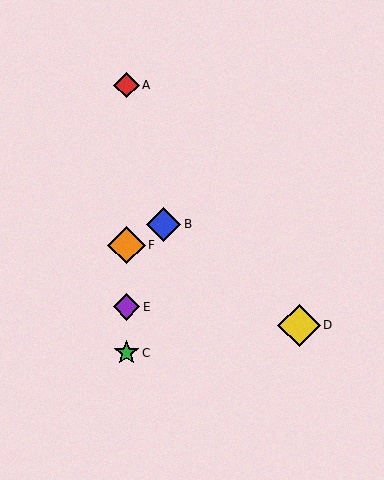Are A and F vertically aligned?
Yes, both are at x≈126.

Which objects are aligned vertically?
Objects A, C, E, F are aligned vertically.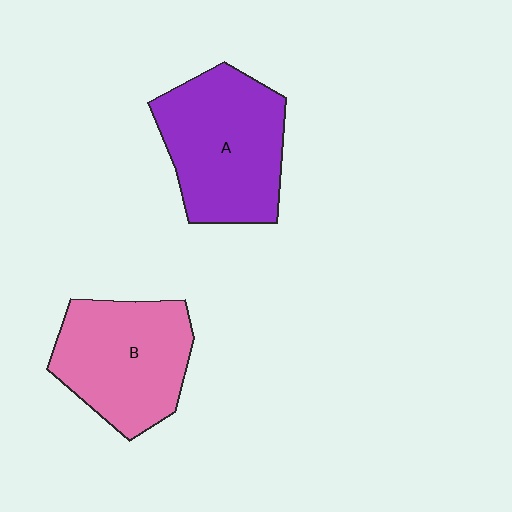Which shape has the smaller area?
Shape B (pink).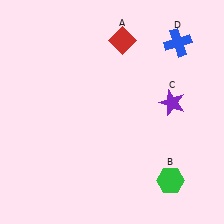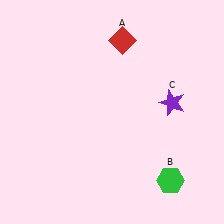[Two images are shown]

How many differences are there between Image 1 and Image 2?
There is 1 difference between the two images.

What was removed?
The blue cross (D) was removed in Image 2.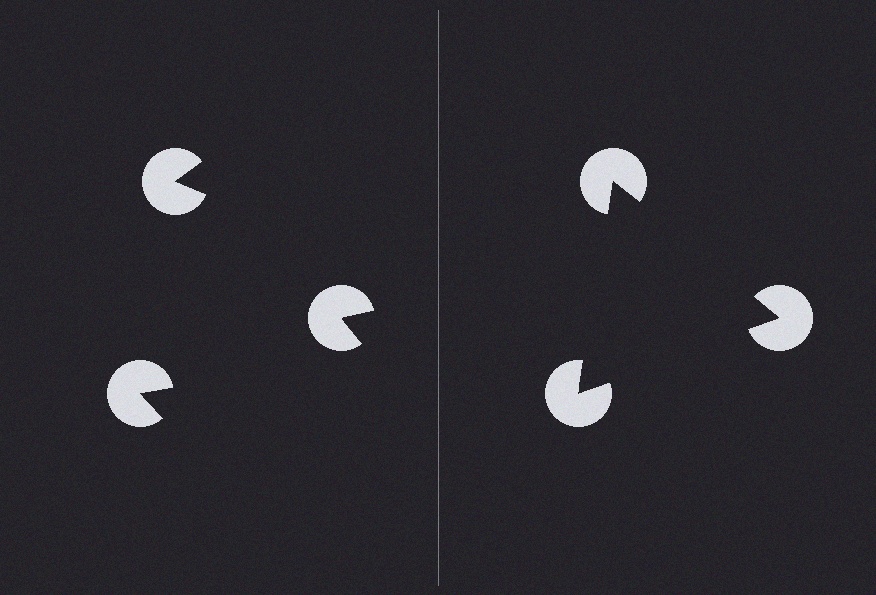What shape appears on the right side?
An illusory triangle.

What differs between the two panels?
The pac-man discs are positioned identically on both sides; only the wedge orientations differ. On the right they align to a triangle; on the left they are misaligned.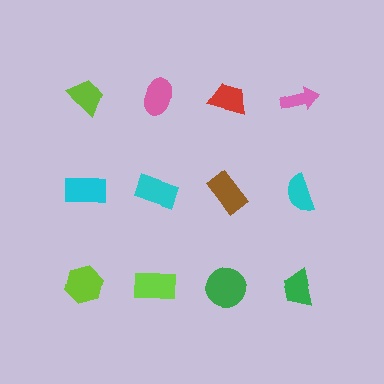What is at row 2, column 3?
A brown rectangle.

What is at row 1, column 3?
A red trapezoid.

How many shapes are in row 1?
4 shapes.